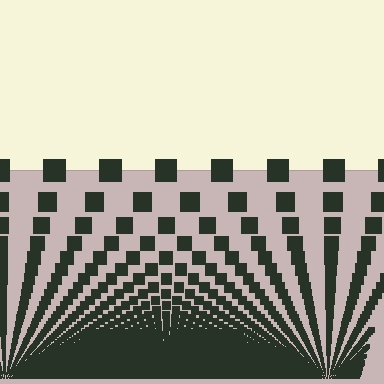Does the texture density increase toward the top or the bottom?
Density increases toward the bottom.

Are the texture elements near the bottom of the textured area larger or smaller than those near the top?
Smaller. The gradient is inverted — elements near the bottom are smaller and denser.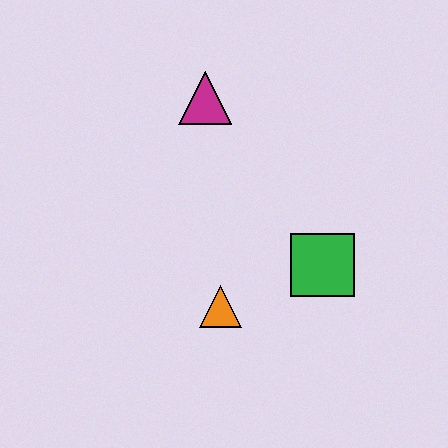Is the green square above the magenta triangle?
No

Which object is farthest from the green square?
The magenta triangle is farthest from the green square.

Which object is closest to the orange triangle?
The green square is closest to the orange triangle.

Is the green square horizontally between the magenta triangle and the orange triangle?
No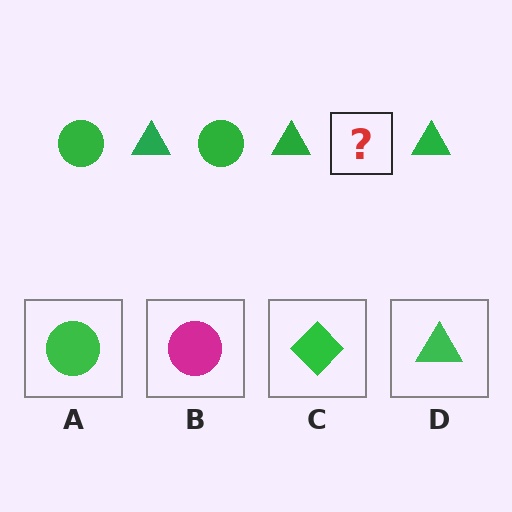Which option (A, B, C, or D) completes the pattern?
A.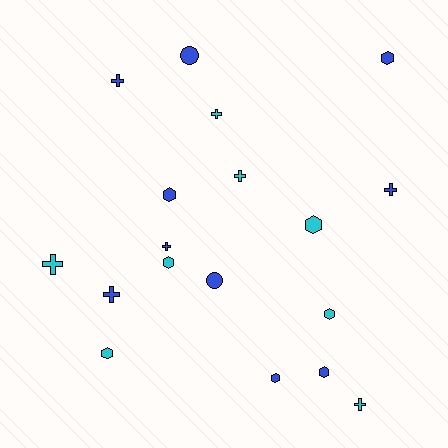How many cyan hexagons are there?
There are 4 cyan hexagons.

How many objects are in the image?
There are 18 objects.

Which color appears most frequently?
Blue, with 10 objects.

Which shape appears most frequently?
Cross, with 8 objects.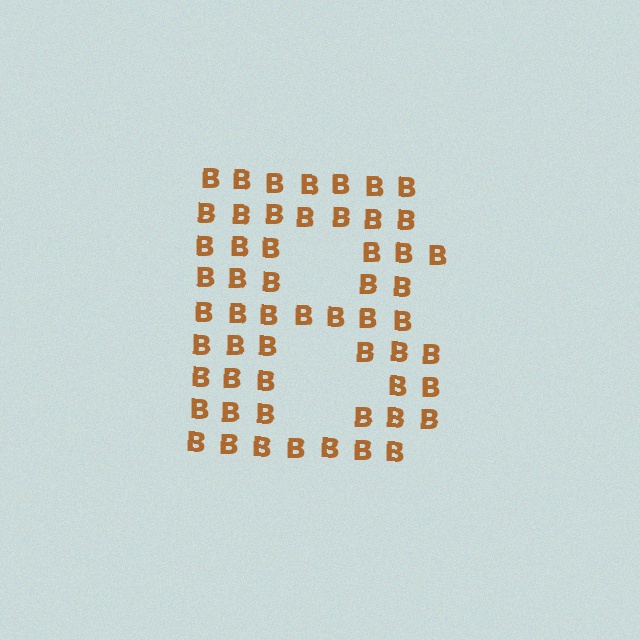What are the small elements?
The small elements are letter B's.